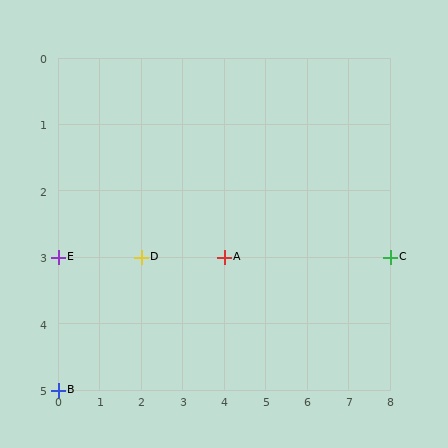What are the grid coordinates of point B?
Point B is at grid coordinates (0, 5).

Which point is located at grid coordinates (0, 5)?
Point B is at (0, 5).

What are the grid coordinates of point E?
Point E is at grid coordinates (0, 3).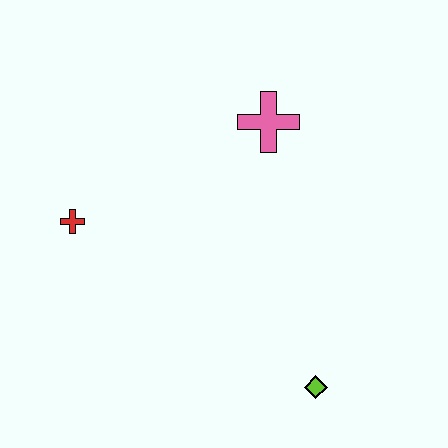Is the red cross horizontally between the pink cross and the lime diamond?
No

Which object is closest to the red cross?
The pink cross is closest to the red cross.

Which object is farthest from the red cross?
The lime diamond is farthest from the red cross.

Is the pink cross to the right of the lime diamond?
No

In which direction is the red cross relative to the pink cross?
The red cross is to the left of the pink cross.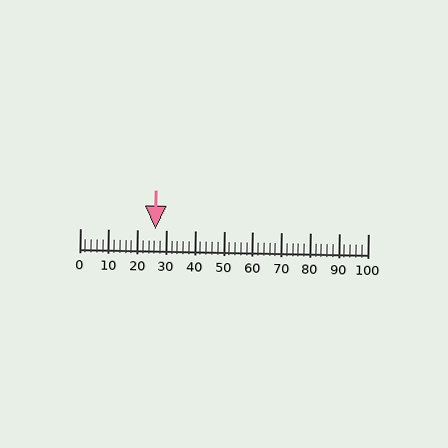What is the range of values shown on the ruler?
The ruler shows values from 0 to 100.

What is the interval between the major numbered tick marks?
The major tick marks are spaced 10 units apart.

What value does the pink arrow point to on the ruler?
The pink arrow points to approximately 26.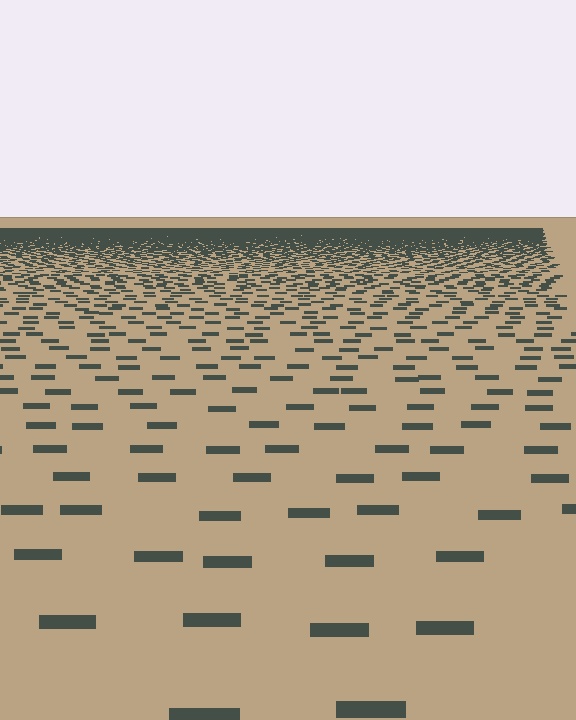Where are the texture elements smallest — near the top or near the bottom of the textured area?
Near the top.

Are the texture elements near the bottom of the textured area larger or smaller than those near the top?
Larger. Near the bottom, elements are closer to the viewer and appear at a bigger on-screen size.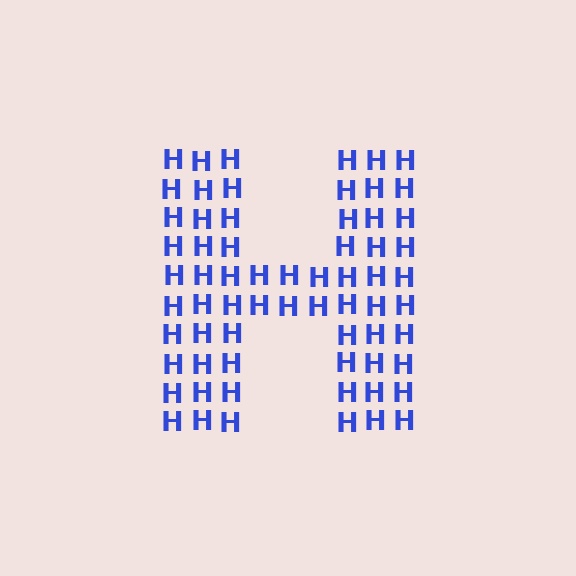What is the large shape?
The large shape is the letter H.